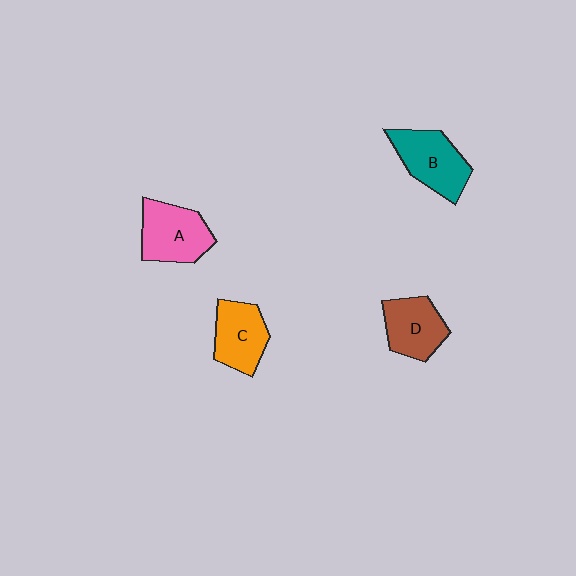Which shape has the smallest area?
Shape C (orange).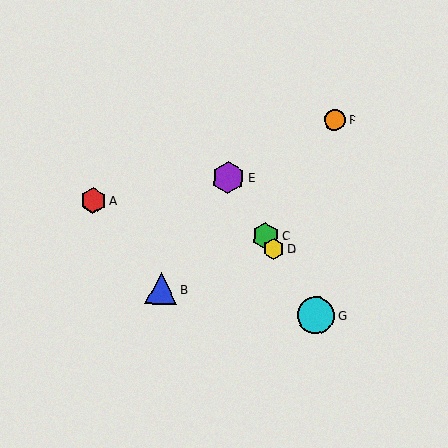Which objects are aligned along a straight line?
Objects C, D, E, G are aligned along a straight line.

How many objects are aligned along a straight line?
4 objects (C, D, E, G) are aligned along a straight line.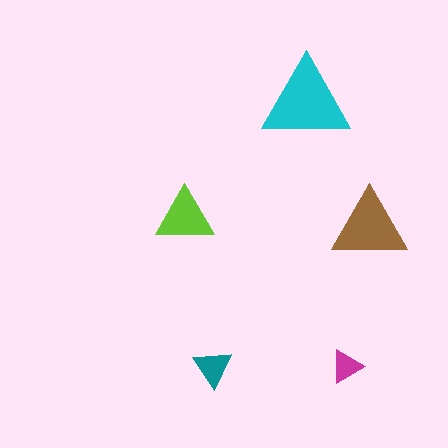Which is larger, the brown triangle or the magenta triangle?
The brown one.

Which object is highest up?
The cyan triangle is topmost.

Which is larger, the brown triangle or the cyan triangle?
The cyan one.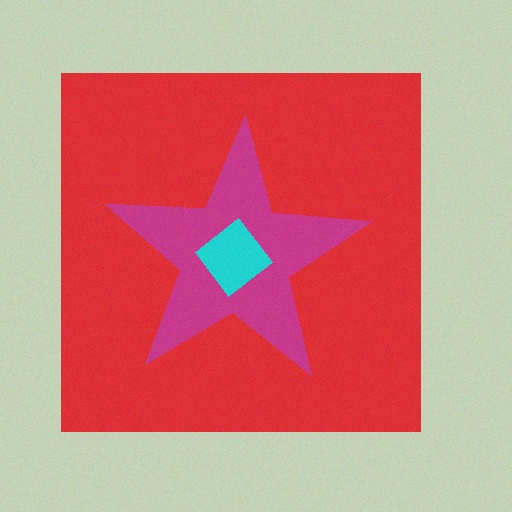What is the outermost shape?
The red square.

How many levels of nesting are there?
3.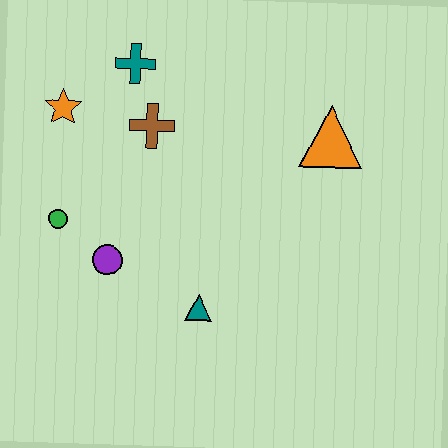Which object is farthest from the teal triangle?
The teal cross is farthest from the teal triangle.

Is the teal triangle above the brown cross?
No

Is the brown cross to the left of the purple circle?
No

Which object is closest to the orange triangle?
The brown cross is closest to the orange triangle.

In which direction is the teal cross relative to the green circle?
The teal cross is above the green circle.